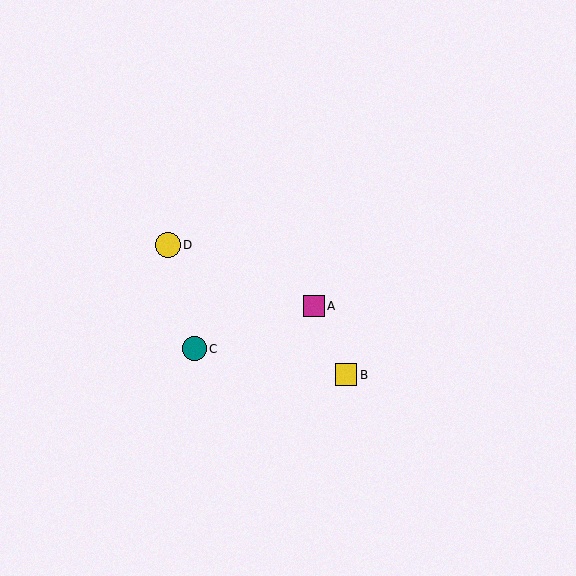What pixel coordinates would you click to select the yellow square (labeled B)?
Click at (346, 375) to select the yellow square B.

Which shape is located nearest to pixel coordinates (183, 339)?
The teal circle (labeled C) at (194, 348) is nearest to that location.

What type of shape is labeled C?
Shape C is a teal circle.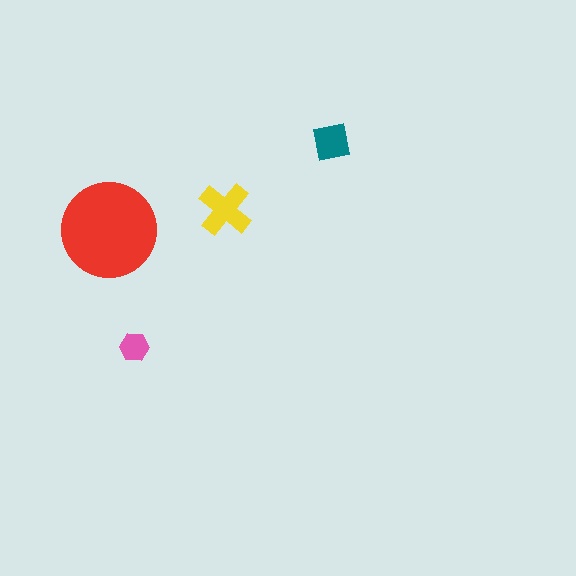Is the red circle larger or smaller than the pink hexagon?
Larger.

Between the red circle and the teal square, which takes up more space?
The red circle.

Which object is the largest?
The red circle.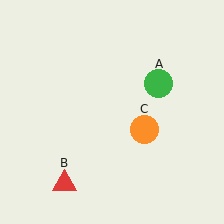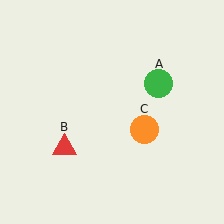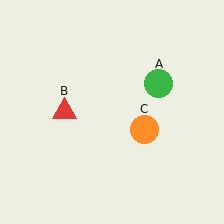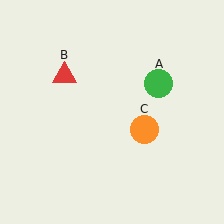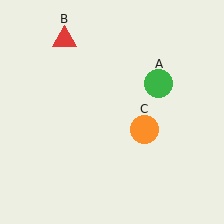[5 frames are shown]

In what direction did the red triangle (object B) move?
The red triangle (object B) moved up.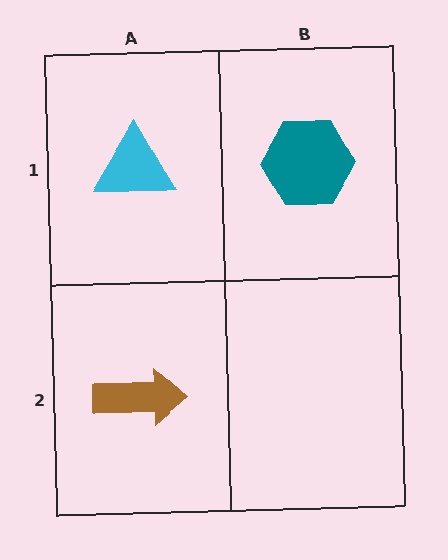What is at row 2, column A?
A brown arrow.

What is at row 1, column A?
A cyan triangle.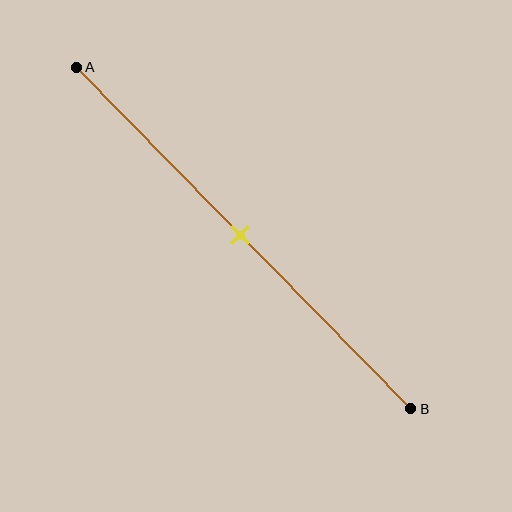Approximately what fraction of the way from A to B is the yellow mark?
The yellow mark is approximately 50% of the way from A to B.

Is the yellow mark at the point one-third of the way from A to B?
No, the mark is at about 50% from A, not at the 33% one-third point.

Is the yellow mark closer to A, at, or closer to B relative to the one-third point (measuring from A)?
The yellow mark is closer to point B than the one-third point of segment AB.